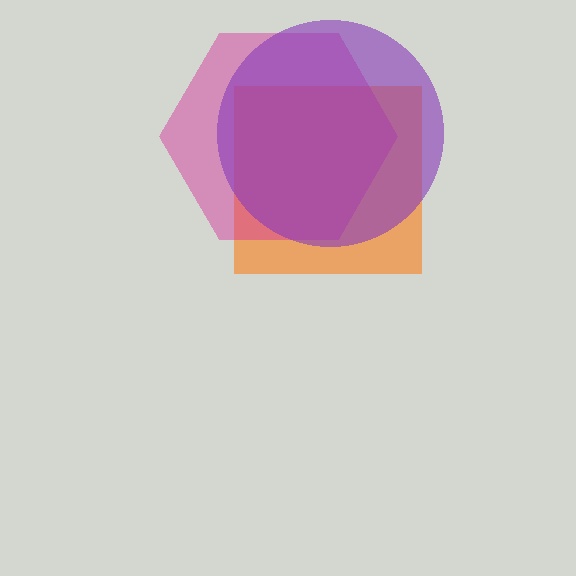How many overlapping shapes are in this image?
There are 3 overlapping shapes in the image.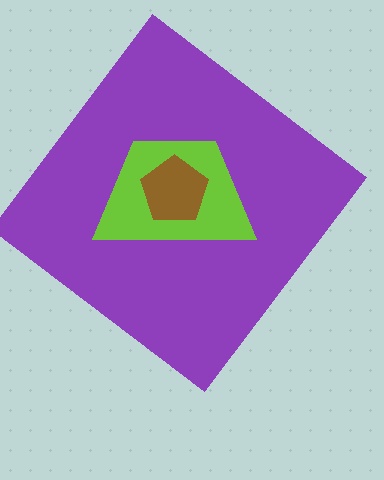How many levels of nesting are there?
3.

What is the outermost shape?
The purple diamond.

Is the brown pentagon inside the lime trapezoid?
Yes.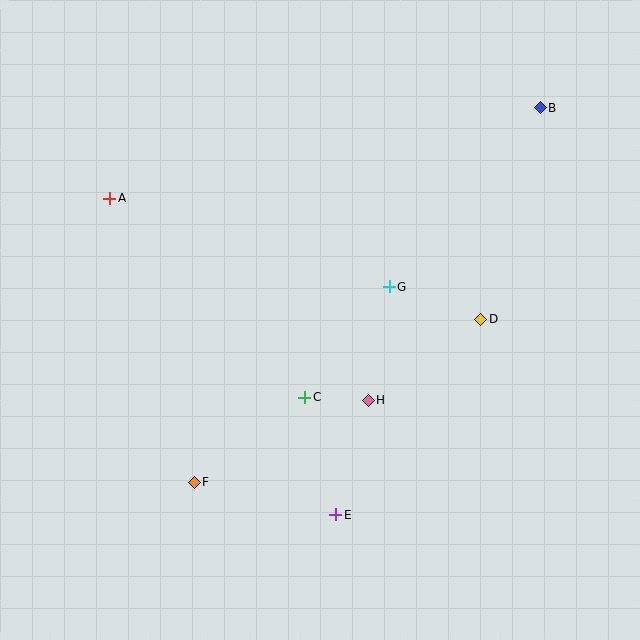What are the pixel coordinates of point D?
Point D is at (481, 320).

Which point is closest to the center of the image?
Point G at (389, 287) is closest to the center.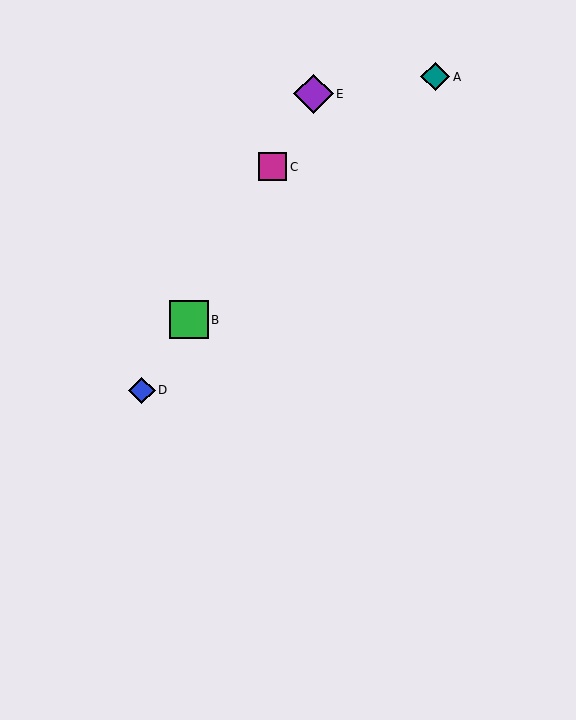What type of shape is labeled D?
Shape D is a blue diamond.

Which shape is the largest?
The purple diamond (labeled E) is the largest.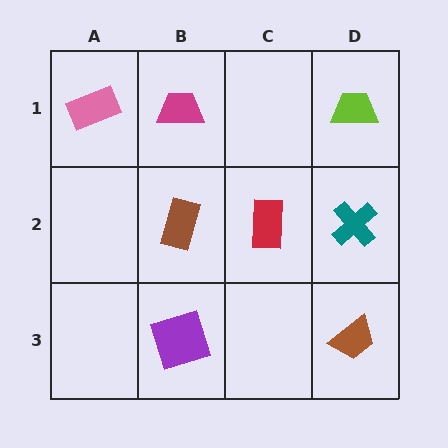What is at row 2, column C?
A red rectangle.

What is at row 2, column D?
A teal cross.